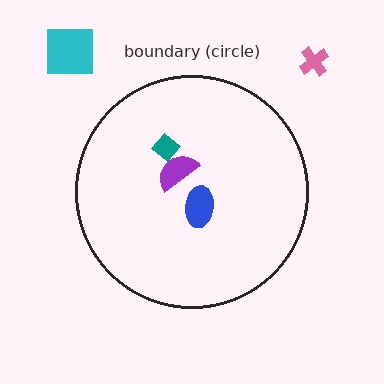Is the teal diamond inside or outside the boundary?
Inside.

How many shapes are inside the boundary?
3 inside, 2 outside.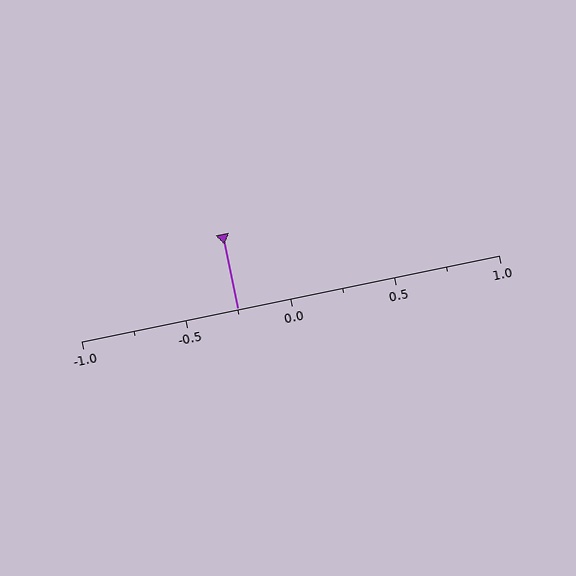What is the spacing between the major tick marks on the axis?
The major ticks are spaced 0.5 apart.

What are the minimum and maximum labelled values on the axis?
The axis runs from -1.0 to 1.0.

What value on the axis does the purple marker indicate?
The marker indicates approximately -0.25.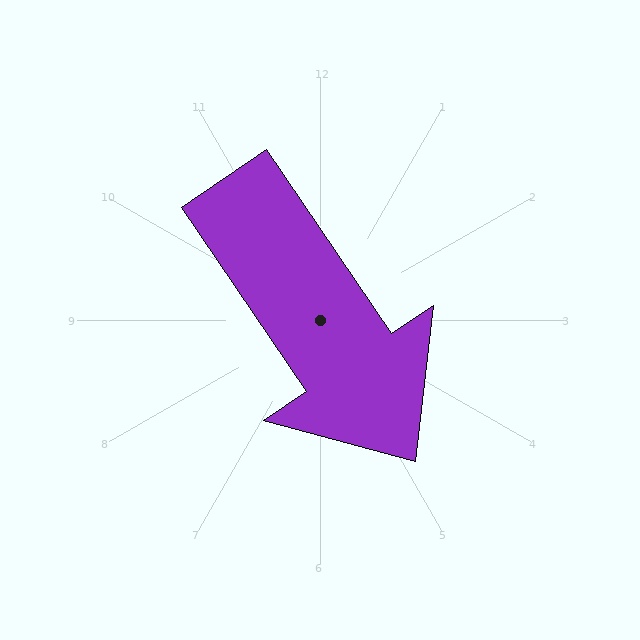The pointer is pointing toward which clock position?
Roughly 5 o'clock.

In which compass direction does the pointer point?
Southeast.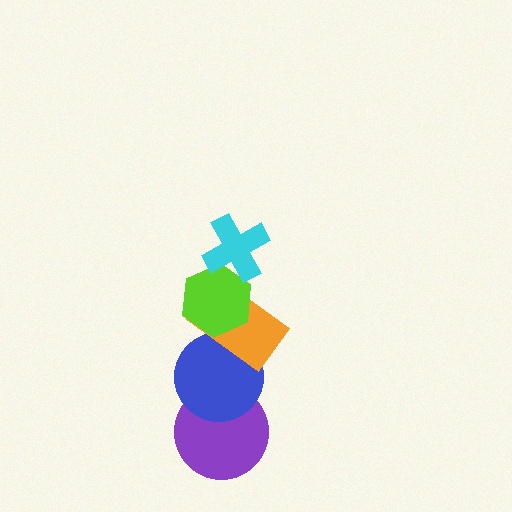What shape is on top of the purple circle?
The blue circle is on top of the purple circle.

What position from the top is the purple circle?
The purple circle is 5th from the top.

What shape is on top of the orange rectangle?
The lime hexagon is on top of the orange rectangle.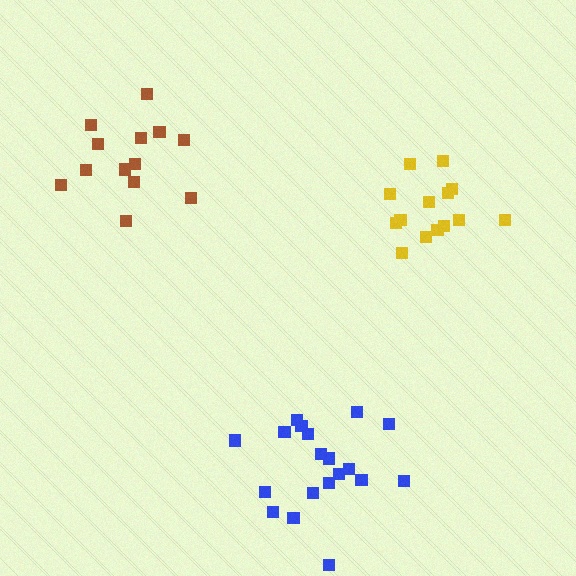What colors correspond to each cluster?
The clusters are colored: brown, yellow, blue.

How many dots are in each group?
Group 1: 13 dots, Group 2: 14 dots, Group 3: 19 dots (46 total).